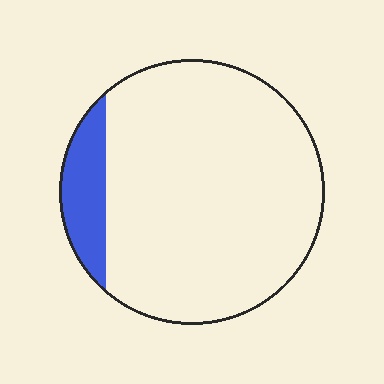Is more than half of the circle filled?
No.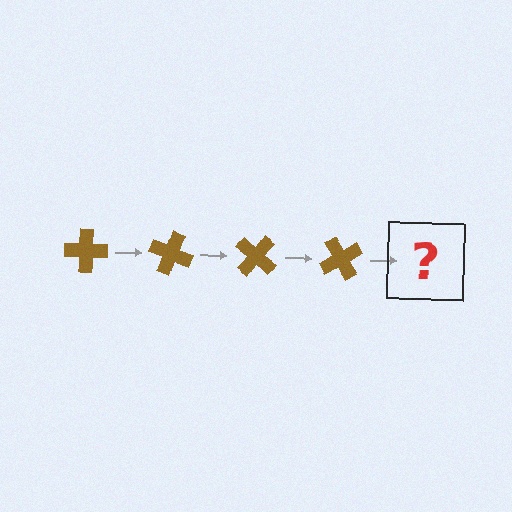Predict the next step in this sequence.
The next step is a brown cross rotated 80 degrees.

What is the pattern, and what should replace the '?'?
The pattern is that the cross rotates 20 degrees each step. The '?' should be a brown cross rotated 80 degrees.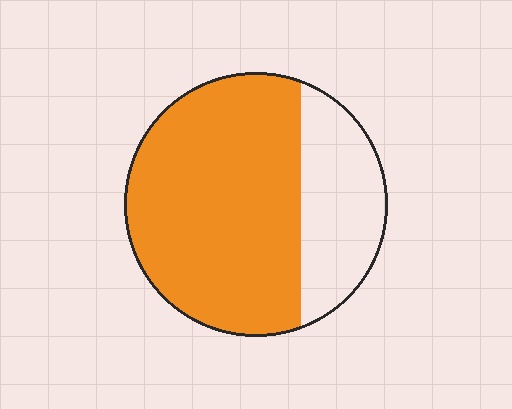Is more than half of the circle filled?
Yes.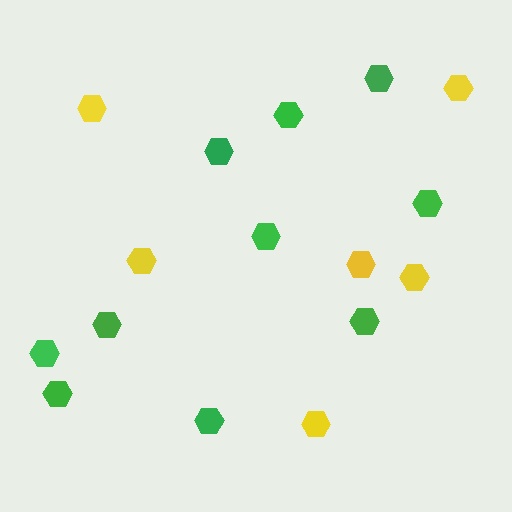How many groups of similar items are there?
There are 2 groups: one group of yellow hexagons (6) and one group of green hexagons (10).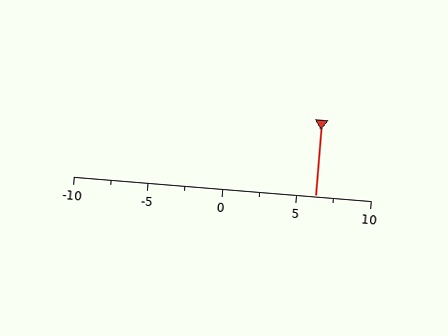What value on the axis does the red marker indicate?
The marker indicates approximately 6.2.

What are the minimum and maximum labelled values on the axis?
The axis runs from -10 to 10.